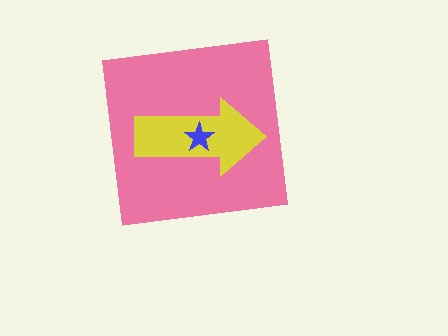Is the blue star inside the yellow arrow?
Yes.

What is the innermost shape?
The blue star.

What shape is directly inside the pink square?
The yellow arrow.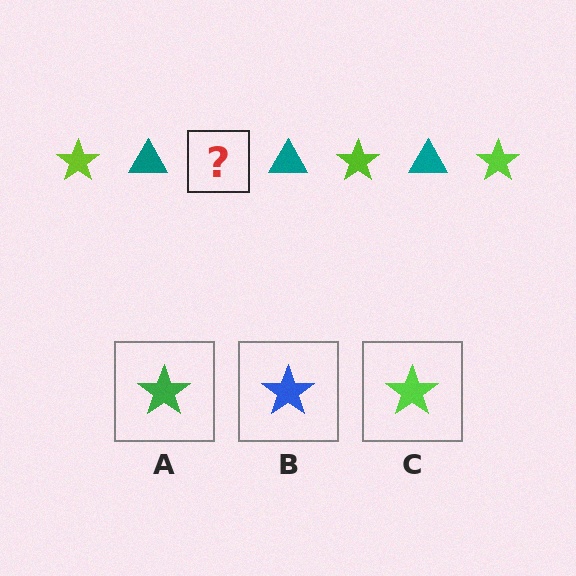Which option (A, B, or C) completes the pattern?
C.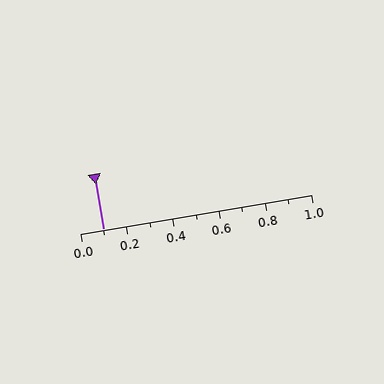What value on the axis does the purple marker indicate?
The marker indicates approximately 0.1.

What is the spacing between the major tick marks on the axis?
The major ticks are spaced 0.2 apart.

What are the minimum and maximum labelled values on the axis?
The axis runs from 0.0 to 1.0.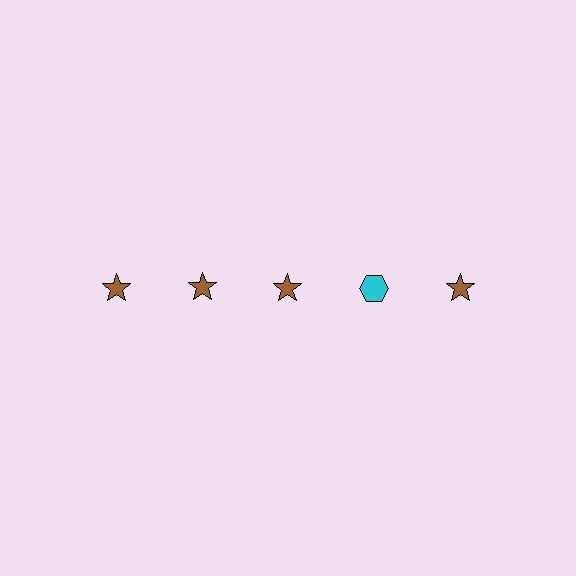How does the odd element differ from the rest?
It differs in both color (cyan instead of brown) and shape (hexagon instead of star).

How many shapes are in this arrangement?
There are 5 shapes arranged in a grid pattern.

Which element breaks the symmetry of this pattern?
The cyan hexagon in the top row, second from right column breaks the symmetry. All other shapes are brown stars.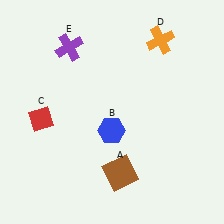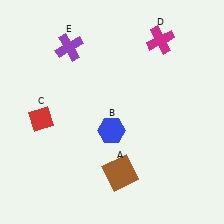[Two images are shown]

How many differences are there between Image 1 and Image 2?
There is 1 difference between the two images.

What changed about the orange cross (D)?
In Image 1, D is orange. In Image 2, it changed to magenta.